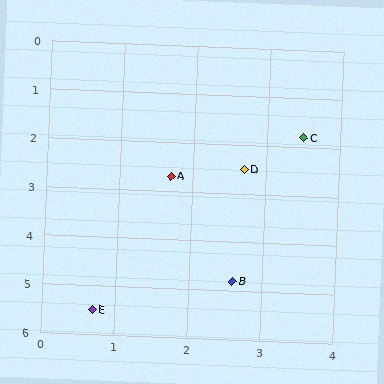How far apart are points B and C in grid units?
Points B and C are about 3.1 grid units apart.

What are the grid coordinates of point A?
Point A is at approximately (1.7, 2.7).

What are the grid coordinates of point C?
Point C is at approximately (3.5, 1.8).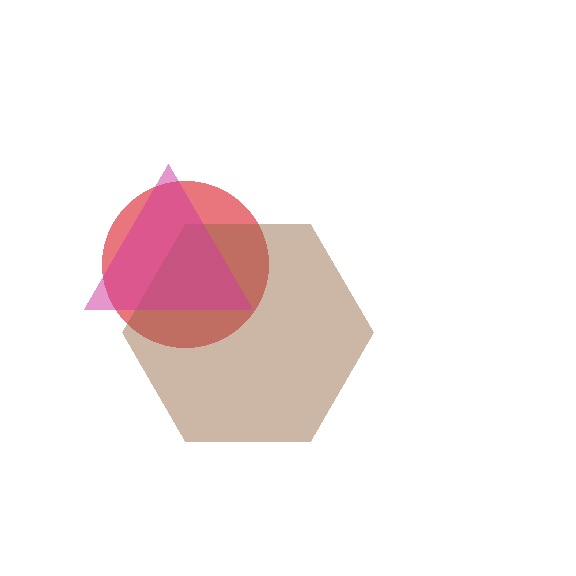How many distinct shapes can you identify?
There are 3 distinct shapes: a red circle, a brown hexagon, a magenta triangle.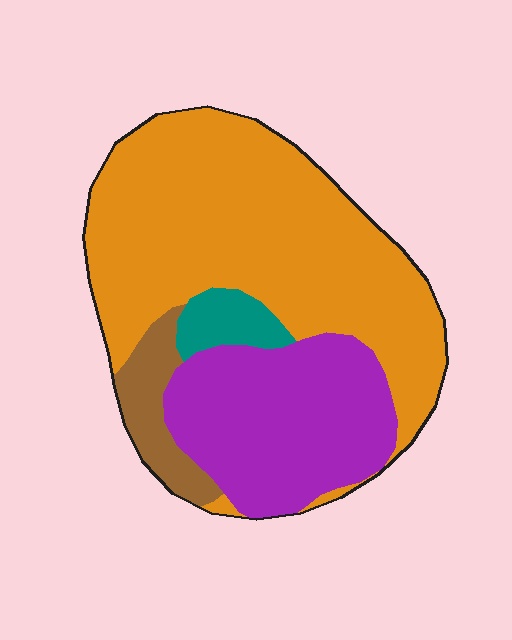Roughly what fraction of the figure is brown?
Brown covers around 10% of the figure.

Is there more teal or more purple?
Purple.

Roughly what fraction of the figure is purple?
Purple covers around 30% of the figure.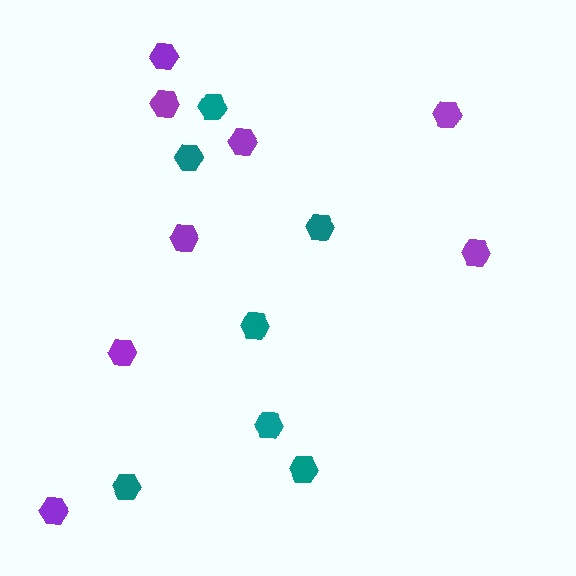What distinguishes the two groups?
There are 2 groups: one group of purple hexagons (8) and one group of teal hexagons (7).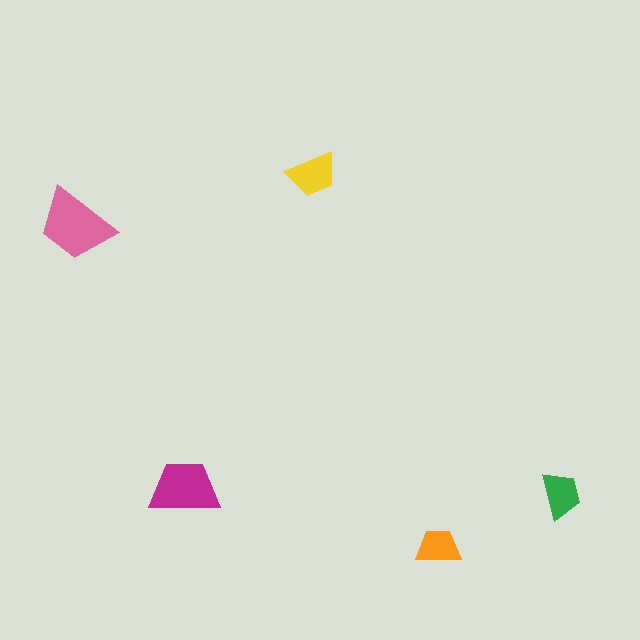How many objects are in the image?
There are 5 objects in the image.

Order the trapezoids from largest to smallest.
the pink one, the magenta one, the yellow one, the green one, the orange one.